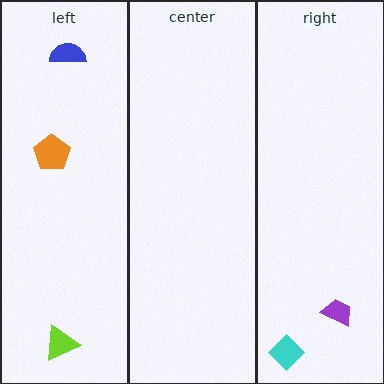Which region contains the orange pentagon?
The left region.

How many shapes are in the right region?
2.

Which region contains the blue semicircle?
The left region.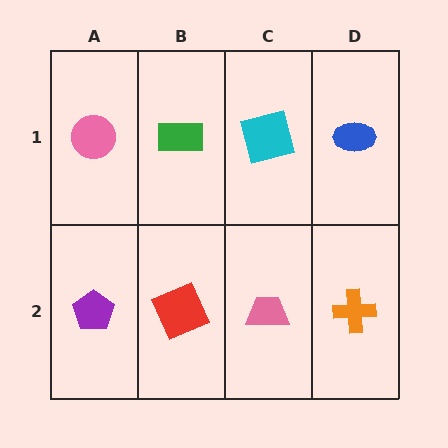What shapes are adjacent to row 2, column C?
A cyan square (row 1, column C), a red square (row 2, column B), an orange cross (row 2, column D).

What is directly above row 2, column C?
A cyan square.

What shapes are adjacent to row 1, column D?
An orange cross (row 2, column D), a cyan square (row 1, column C).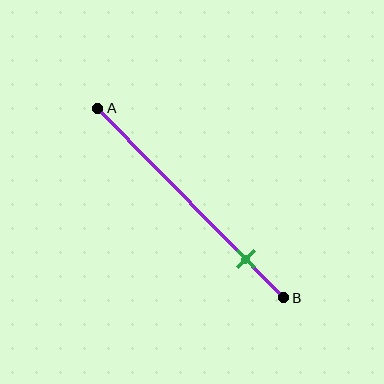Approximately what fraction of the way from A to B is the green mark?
The green mark is approximately 80% of the way from A to B.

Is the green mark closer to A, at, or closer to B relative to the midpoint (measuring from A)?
The green mark is closer to point B than the midpoint of segment AB.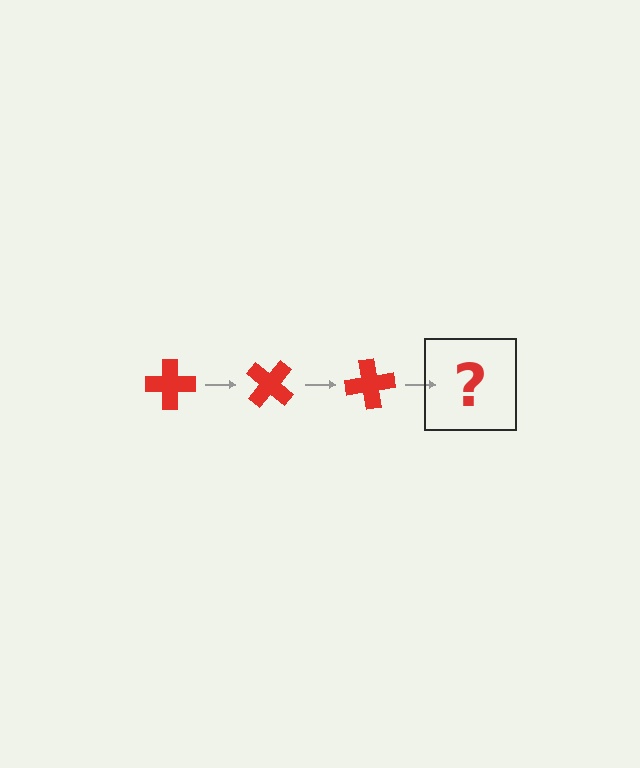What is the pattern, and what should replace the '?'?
The pattern is that the cross rotates 40 degrees each step. The '?' should be a red cross rotated 120 degrees.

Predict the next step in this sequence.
The next step is a red cross rotated 120 degrees.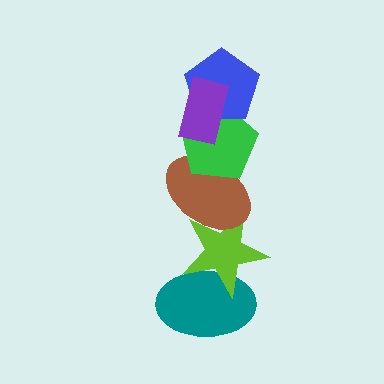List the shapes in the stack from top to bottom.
From top to bottom: the purple rectangle, the blue pentagon, the green pentagon, the brown ellipse, the lime star, the teal ellipse.